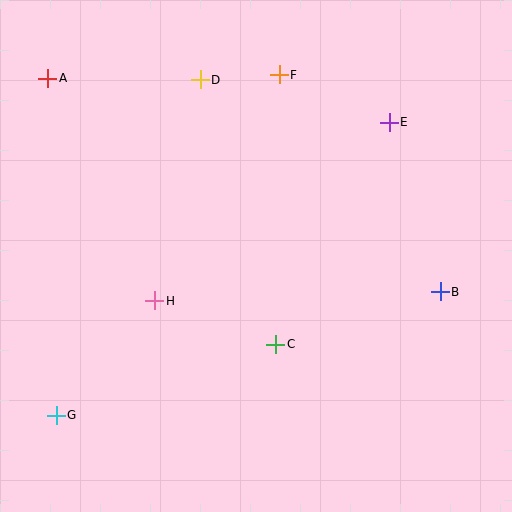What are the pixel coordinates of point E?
Point E is at (389, 122).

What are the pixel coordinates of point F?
Point F is at (279, 75).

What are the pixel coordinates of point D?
Point D is at (200, 80).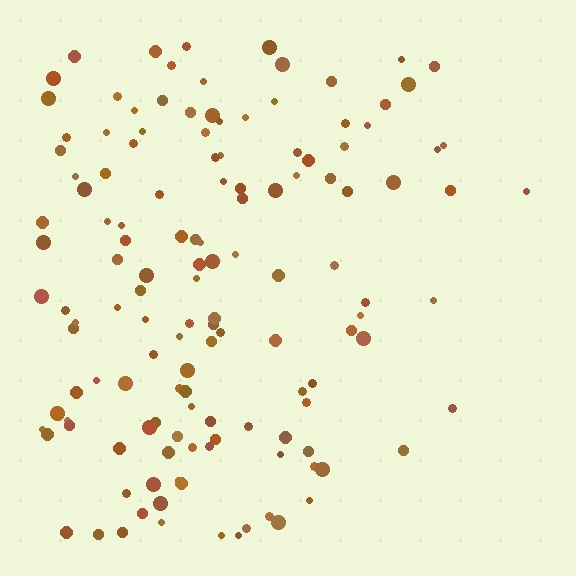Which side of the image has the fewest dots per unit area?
The right.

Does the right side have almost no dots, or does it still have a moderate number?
Still a moderate number, just noticeably fewer than the left.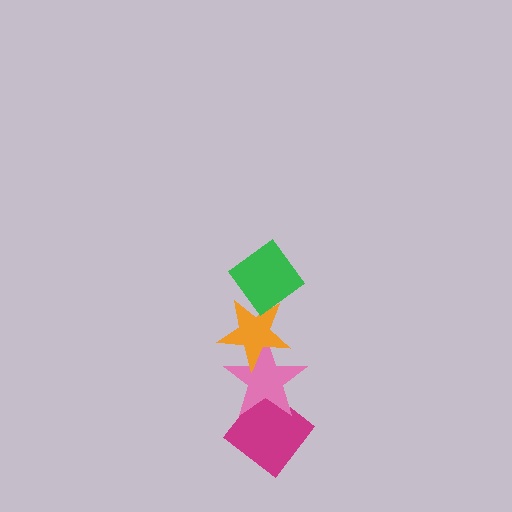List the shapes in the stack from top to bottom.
From top to bottom: the green diamond, the orange star, the pink star, the magenta diamond.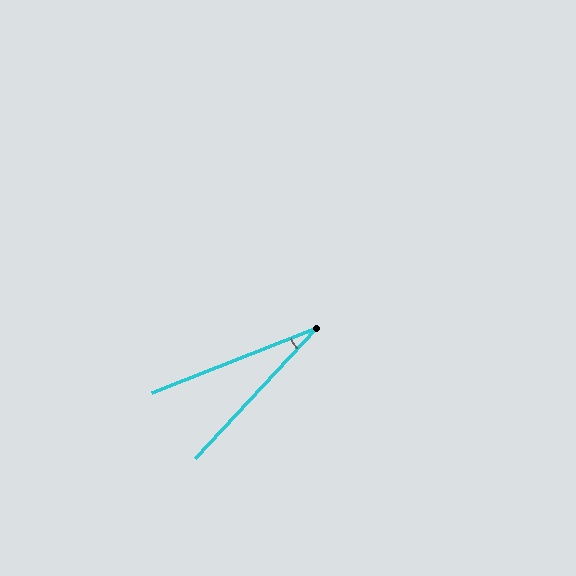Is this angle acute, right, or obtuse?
It is acute.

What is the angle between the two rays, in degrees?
Approximately 26 degrees.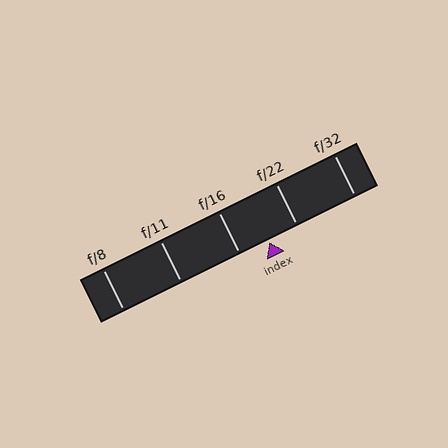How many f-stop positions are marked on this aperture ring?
There are 5 f-stop positions marked.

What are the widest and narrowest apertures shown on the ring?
The widest aperture shown is f/8 and the narrowest is f/32.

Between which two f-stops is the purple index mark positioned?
The index mark is between f/16 and f/22.